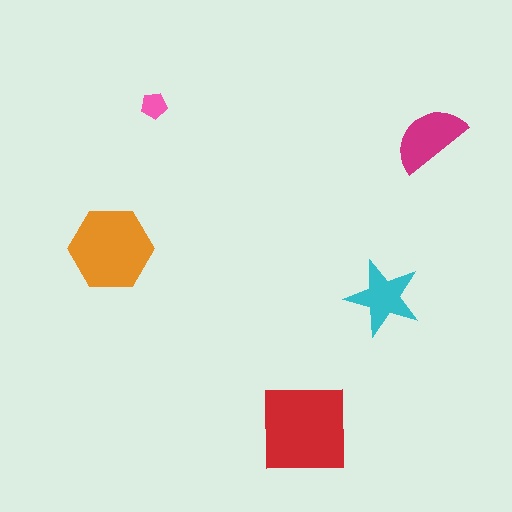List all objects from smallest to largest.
The pink pentagon, the cyan star, the magenta semicircle, the orange hexagon, the red square.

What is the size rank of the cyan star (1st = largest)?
4th.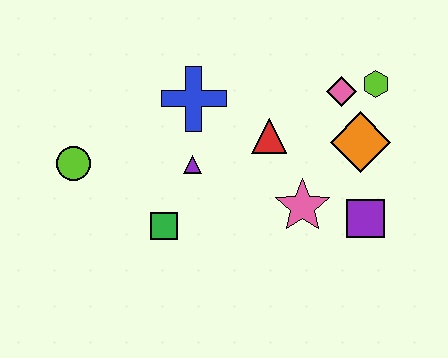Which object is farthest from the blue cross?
The purple square is farthest from the blue cross.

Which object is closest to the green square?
The purple triangle is closest to the green square.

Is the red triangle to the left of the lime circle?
No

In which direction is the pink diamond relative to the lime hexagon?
The pink diamond is to the left of the lime hexagon.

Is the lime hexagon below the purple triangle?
No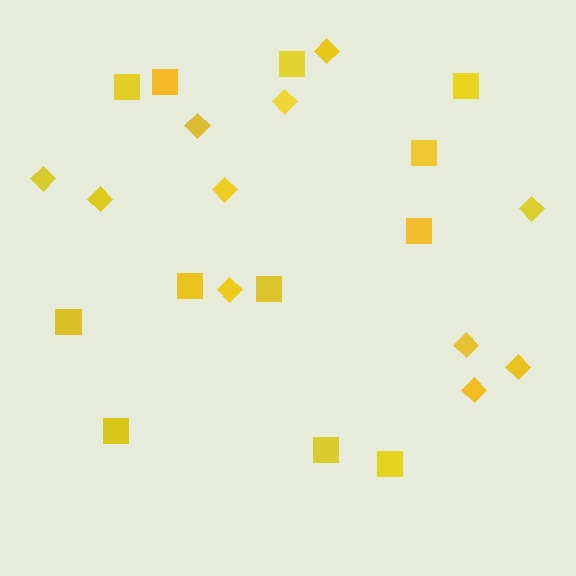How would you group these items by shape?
There are 2 groups: one group of squares (12) and one group of diamonds (11).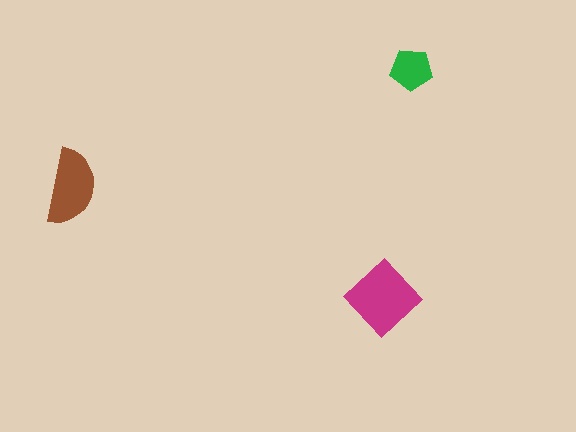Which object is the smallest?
The green pentagon.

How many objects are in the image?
There are 3 objects in the image.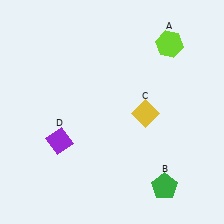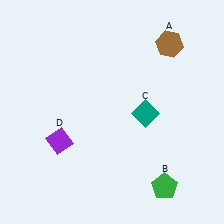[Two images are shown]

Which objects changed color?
A changed from lime to brown. C changed from yellow to teal.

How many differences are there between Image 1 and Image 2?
There are 2 differences between the two images.